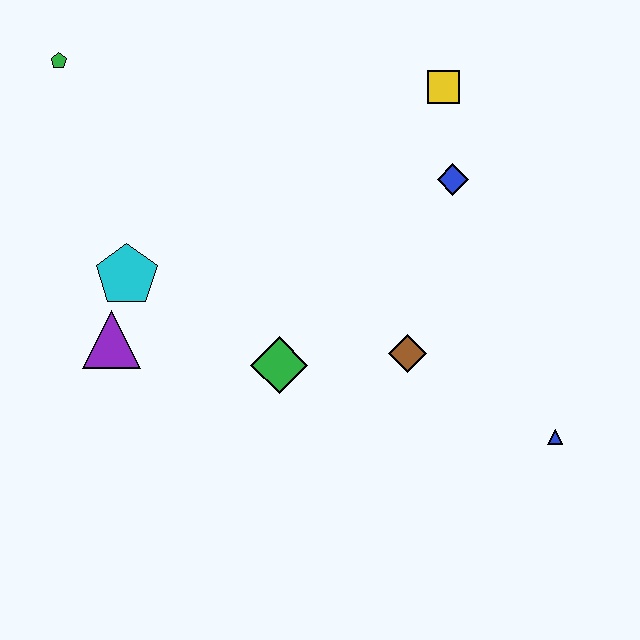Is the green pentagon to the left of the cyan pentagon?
Yes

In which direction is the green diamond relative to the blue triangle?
The green diamond is to the left of the blue triangle.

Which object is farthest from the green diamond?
The green pentagon is farthest from the green diamond.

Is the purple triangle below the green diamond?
No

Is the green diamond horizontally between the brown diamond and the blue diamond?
No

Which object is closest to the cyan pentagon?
The purple triangle is closest to the cyan pentagon.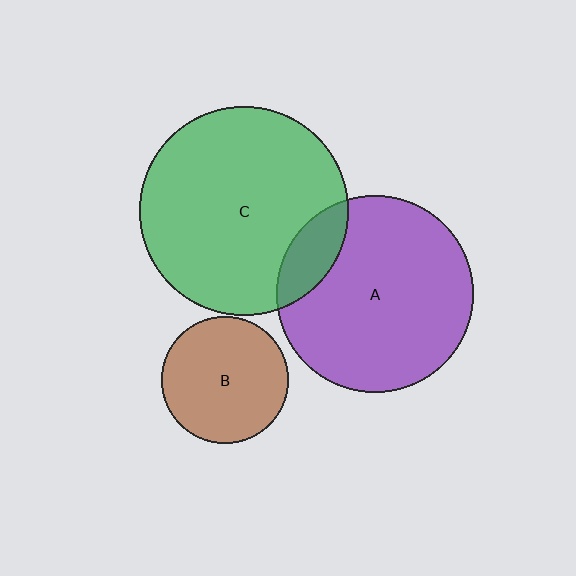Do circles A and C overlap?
Yes.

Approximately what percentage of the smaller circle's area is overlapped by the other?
Approximately 15%.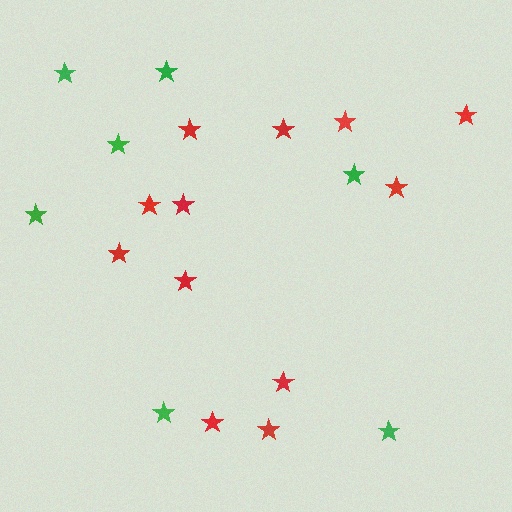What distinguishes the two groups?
There are 2 groups: one group of green stars (7) and one group of red stars (12).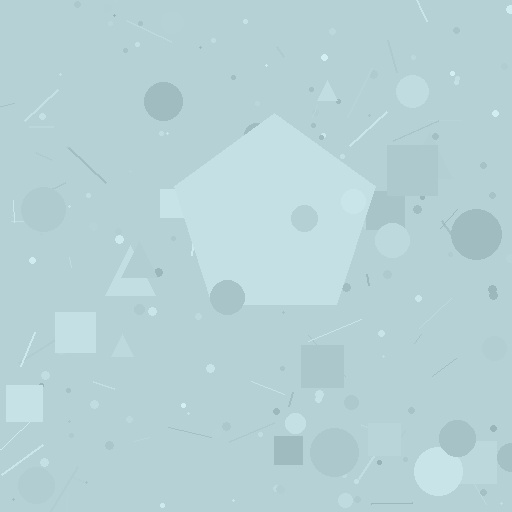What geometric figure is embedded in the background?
A pentagon is embedded in the background.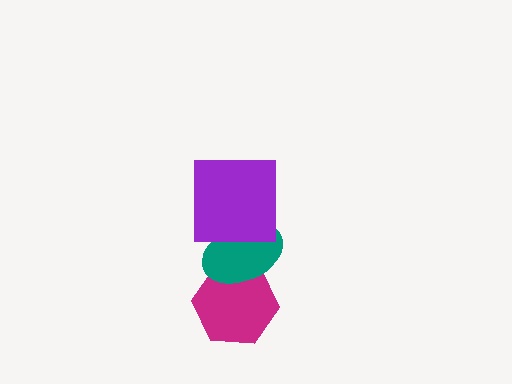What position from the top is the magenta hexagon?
The magenta hexagon is 3rd from the top.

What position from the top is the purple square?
The purple square is 1st from the top.